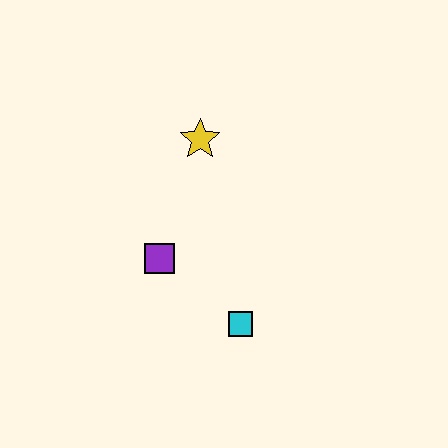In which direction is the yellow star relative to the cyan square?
The yellow star is above the cyan square.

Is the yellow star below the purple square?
No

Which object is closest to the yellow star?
The purple square is closest to the yellow star.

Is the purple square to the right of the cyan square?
No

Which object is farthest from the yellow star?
The cyan square is farthest from the yellow star.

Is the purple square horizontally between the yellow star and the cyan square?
No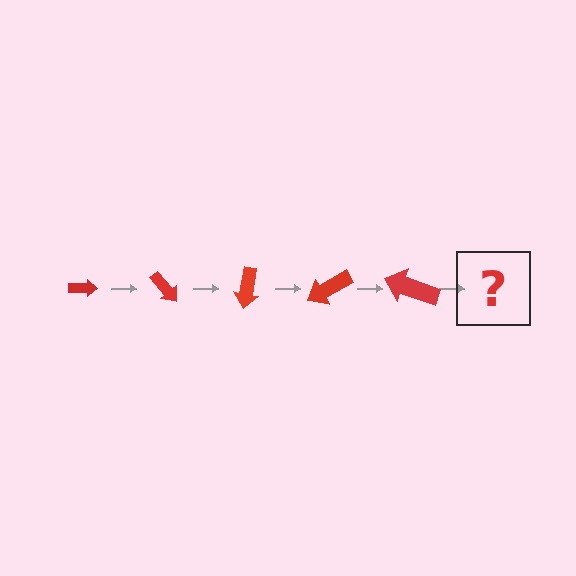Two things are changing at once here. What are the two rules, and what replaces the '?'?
The two rules are that the arrow grows larger each step and it rotates 50 degrees each step. The '?' should be an arrow, larger than the previous one and rotated 250 degrees from the start.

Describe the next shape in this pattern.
It should be an arrow, larger than the previous one and rotated 250 degrees from the start.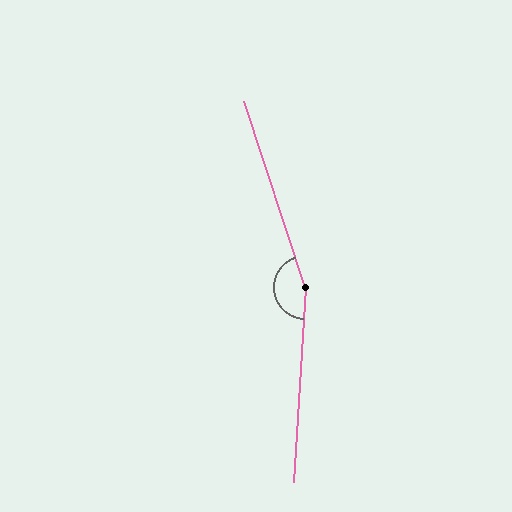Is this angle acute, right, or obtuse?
It is obtuse.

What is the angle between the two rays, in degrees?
Approximately 158 degrees.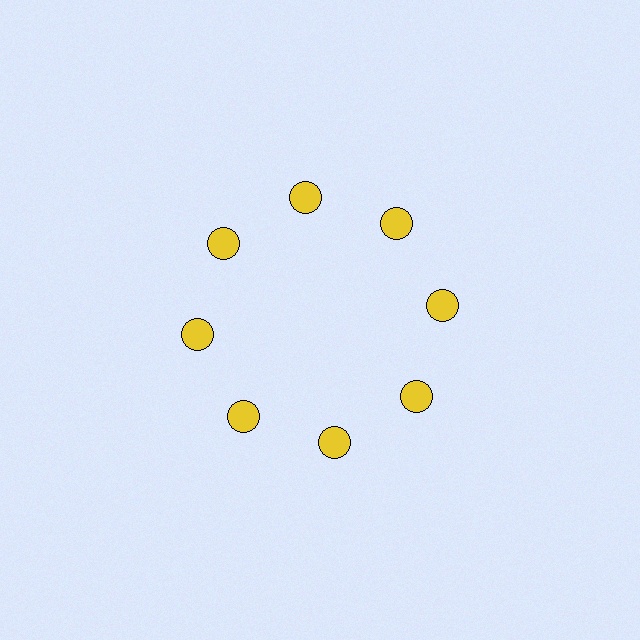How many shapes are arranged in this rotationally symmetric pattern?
There are 8 shapes, arranged in 8 groups of 1.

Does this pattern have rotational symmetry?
Yes, this pattern has 8-fold rotational symmetry. It looks the same after rotating 45 degrees around the center.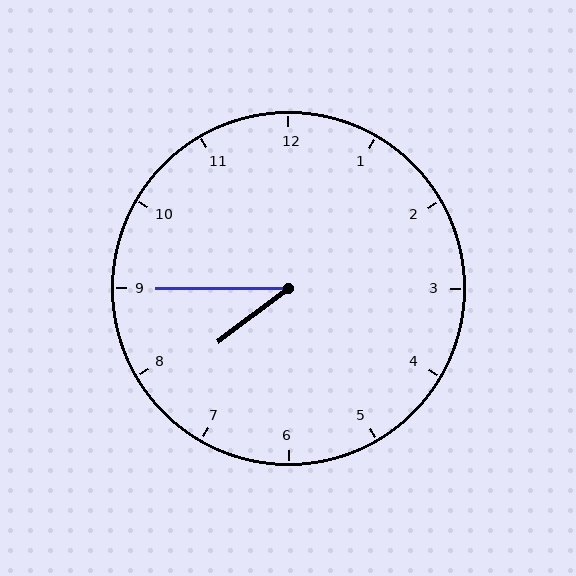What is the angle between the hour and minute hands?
Approximately 38 degrees.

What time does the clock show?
7:45.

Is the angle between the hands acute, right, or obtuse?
It is acute.